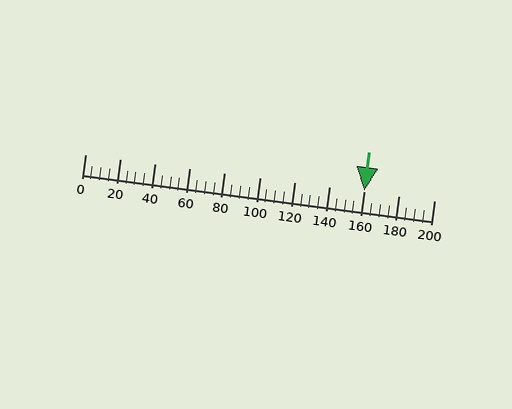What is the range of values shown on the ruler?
The ruler shows values from 0 to 200.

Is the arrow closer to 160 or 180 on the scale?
The arrow is closer to 160.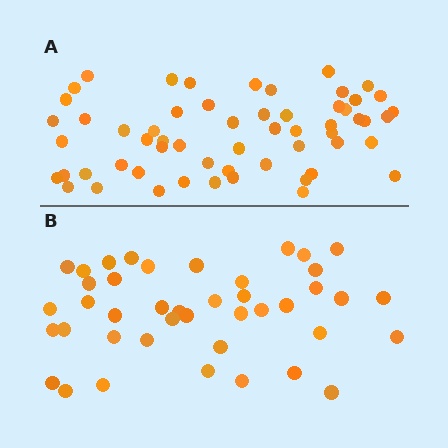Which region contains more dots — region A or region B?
Region A (the top region) has more dots.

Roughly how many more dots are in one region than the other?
Region A has approximately 15 more dots than region B.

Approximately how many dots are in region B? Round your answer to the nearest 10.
About 40 dots. (The exact count is 42, which rounds to 40.)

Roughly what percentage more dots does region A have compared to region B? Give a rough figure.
About 40% more.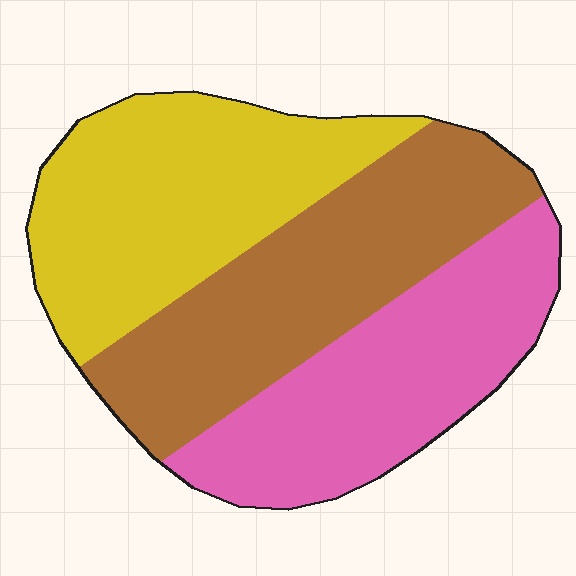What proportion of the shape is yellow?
Yellow covers roughly 35% of the shape.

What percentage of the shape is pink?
Pink takes up about one third (1/3) of the shape.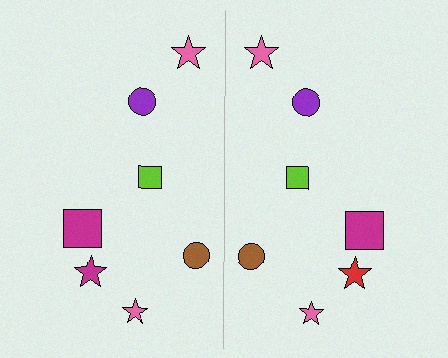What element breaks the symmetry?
The red star on the right side breaks the symmetry — its mirror counterpart is magenta.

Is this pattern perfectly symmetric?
No, the pattern is not perfectly symmetric. The red star on the right side breaks the symmetry — its mirror counterpart is magenta.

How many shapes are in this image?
There are 14 shapes in this image.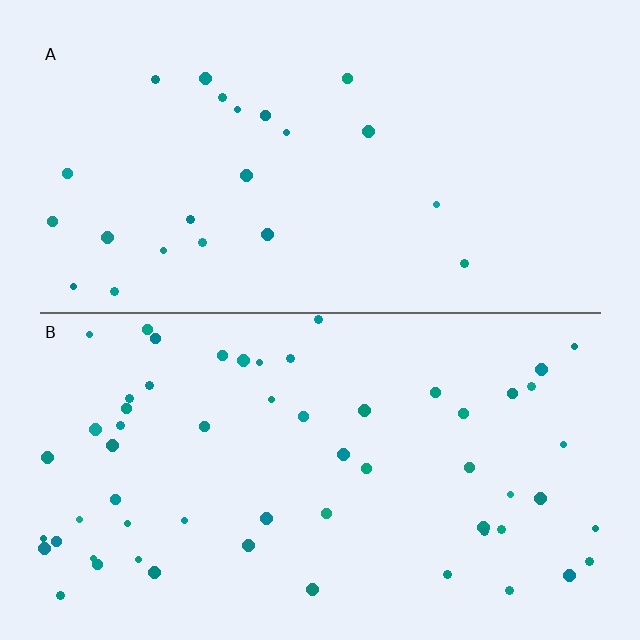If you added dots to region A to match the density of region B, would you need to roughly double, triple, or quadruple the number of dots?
Approximately triple.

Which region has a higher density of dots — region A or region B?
B (the bottom).